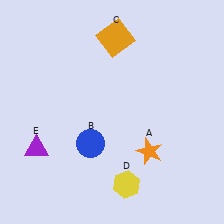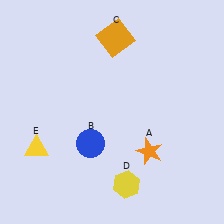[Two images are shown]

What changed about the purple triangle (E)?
In Image 1, E is purple. In Image 2, it changed to yellow.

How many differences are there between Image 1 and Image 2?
There is 1 difference between the two images.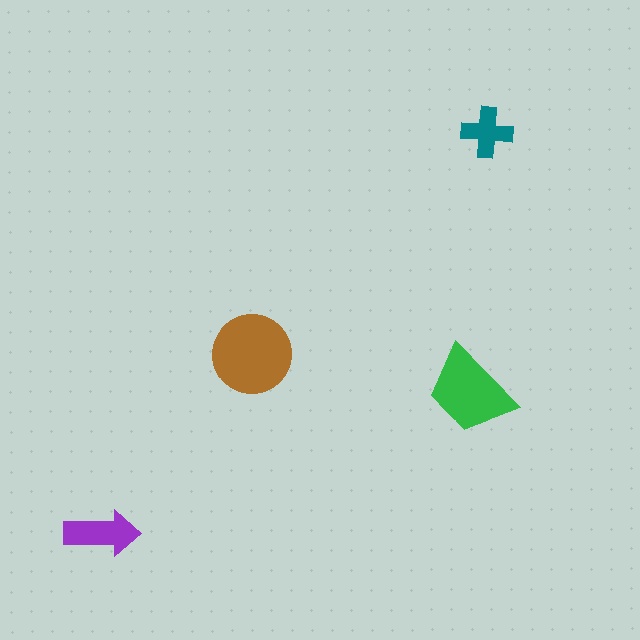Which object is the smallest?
The teal cross.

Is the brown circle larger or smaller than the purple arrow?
Larger.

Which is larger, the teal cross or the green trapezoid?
The green trapezoid.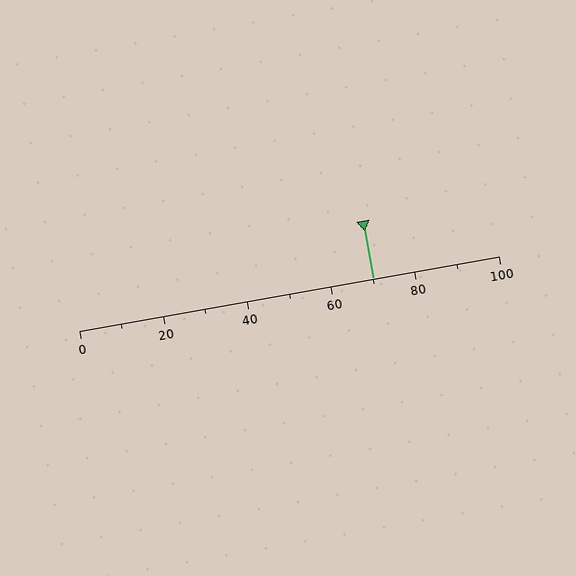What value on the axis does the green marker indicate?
The marker indicates approximately 70.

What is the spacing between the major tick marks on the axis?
The major ticks are spaced 20 apart.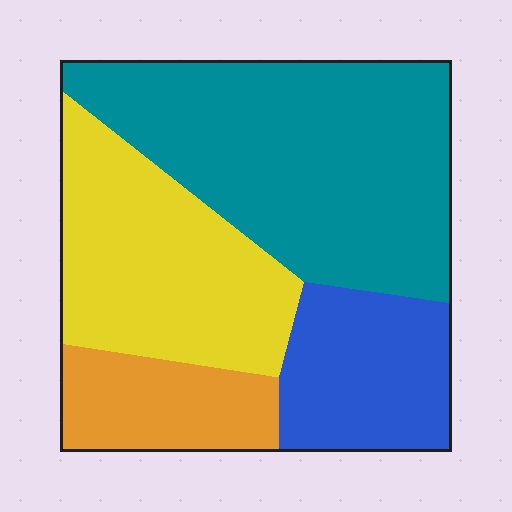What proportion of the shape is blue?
Blue takes up about one sixth (1/6) of the shape.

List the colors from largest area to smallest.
From largest to smallest: teal, yellow, blue, orange.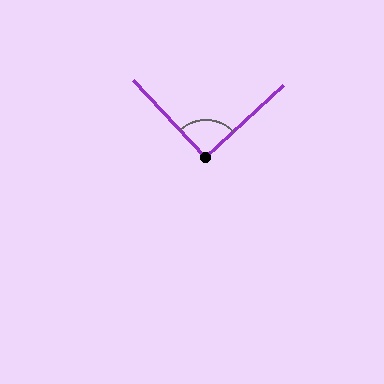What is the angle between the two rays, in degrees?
Approximately 90 degrees.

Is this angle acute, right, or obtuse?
It is approximately a right angle.